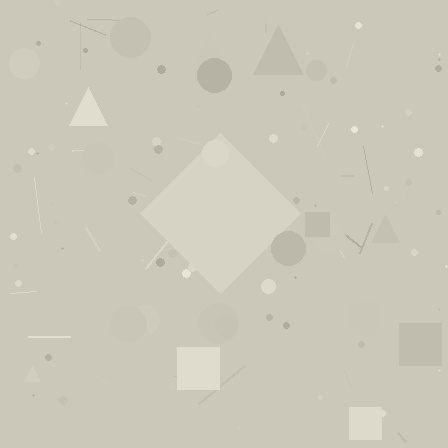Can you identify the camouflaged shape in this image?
The camouflaged shape is a diamond.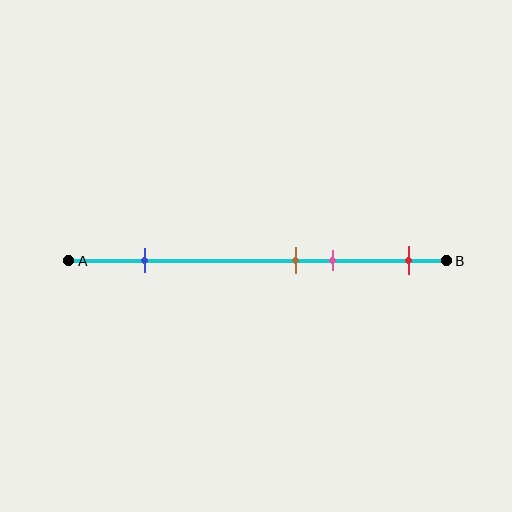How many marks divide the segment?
There are 4 marks dividing the segment.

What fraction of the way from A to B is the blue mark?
The blue mark is approximately 20% (0.2) of the way from A to B.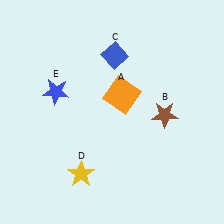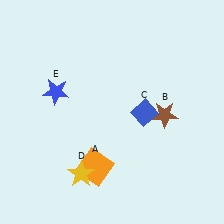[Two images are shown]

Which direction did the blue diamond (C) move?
The blue diamond (C) moved down.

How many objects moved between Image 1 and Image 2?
2 objects moved between the two images.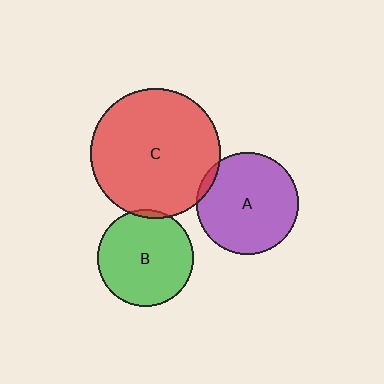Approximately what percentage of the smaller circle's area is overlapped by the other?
Approximately 5%.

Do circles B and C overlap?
Yes.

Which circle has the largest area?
Circle C (red).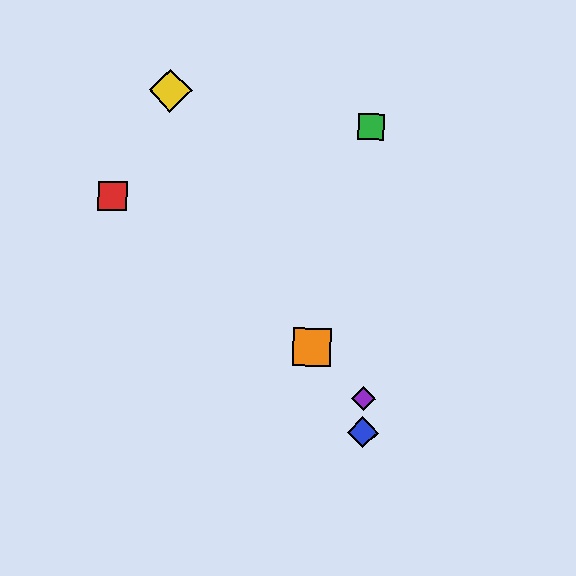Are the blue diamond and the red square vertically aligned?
No, the blue diamond is at x≈363 and the red square is at x≈113.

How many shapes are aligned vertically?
3 shapes (the blue diamond, the green square, the purple diamond) are aligned vertically.